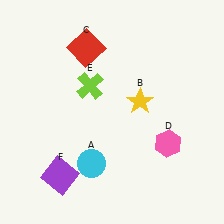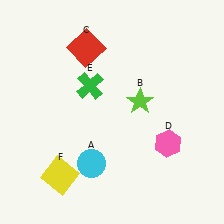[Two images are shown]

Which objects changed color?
B changed from yellow to lime. E changed from lime to green. F changed from purple to yellow.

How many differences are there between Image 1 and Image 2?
There are 3 differences between the two images.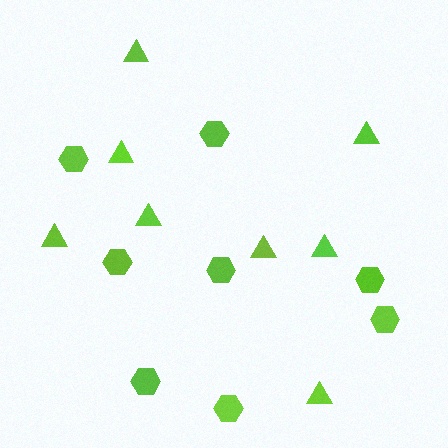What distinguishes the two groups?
There are 2 groups: one group of hexagons (8) and one group of triangles (8).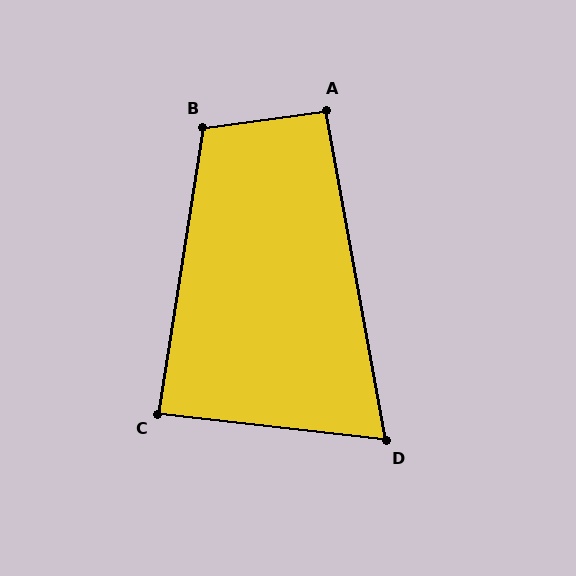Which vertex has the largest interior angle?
B, at approximately 107 degrees.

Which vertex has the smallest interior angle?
D, at approximately 73 degrees.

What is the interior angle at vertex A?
Approximately 92 degrees (approximately right).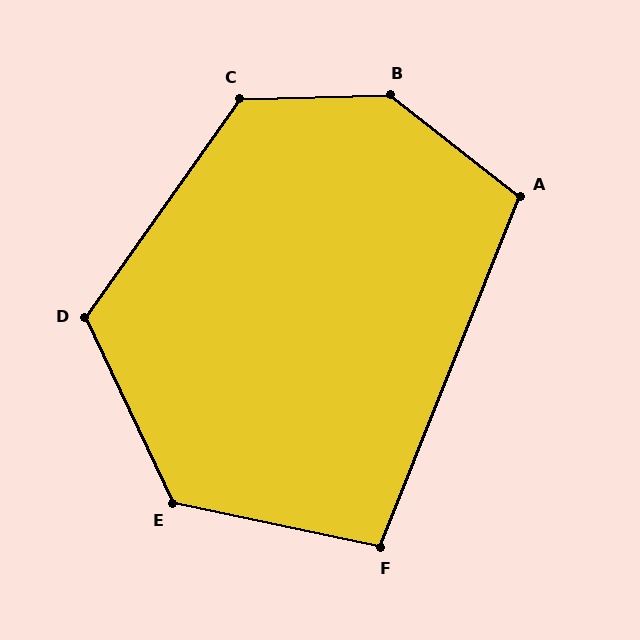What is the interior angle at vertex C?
Approximately 127 degrees (obtuse).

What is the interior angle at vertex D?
Approximately 119 degrees (obtuse).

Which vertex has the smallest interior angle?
F, at approximately 100 degrees.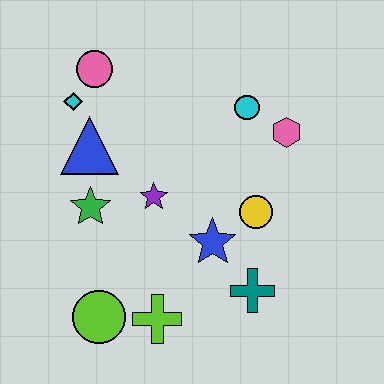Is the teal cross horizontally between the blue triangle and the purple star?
No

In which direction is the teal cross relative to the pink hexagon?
The teal cross is below the pink hexagon.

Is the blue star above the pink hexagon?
No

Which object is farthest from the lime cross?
The pink circle is farthest from the lime cross.